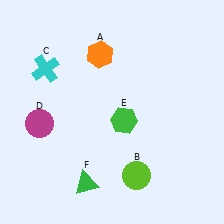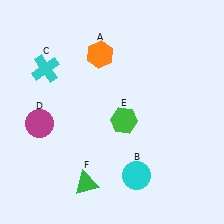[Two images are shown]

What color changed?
The circle (B) changed from lime in Image 1 to cyan in Image 2.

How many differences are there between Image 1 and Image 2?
There is 1 difference between the two images.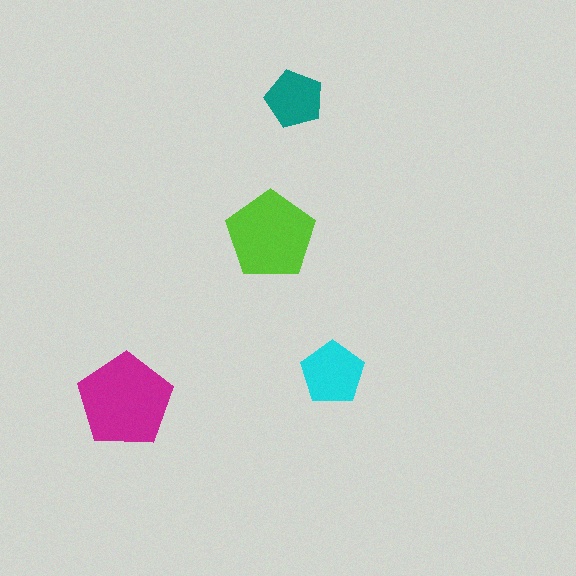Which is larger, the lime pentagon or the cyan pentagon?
The lime one.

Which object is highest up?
The teal pentagon is topmost.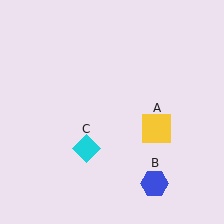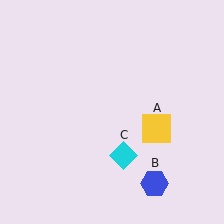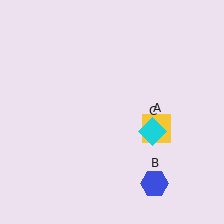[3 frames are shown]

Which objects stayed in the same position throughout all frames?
Yellow square (object A) and blue hexagon (object B) remained stationary.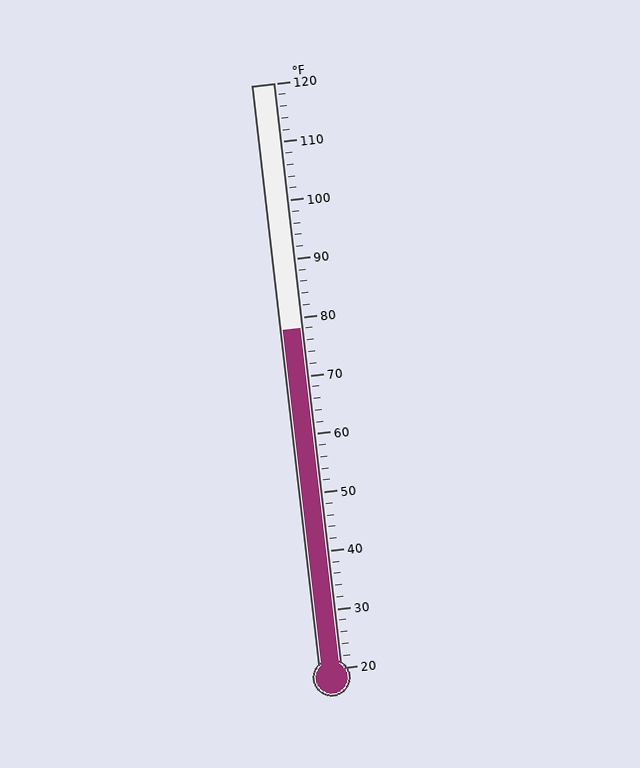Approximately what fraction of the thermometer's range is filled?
The thermometer is filled to approximately 60% of its range.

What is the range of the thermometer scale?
The thermometer scale ranges from 20°F to 120°F.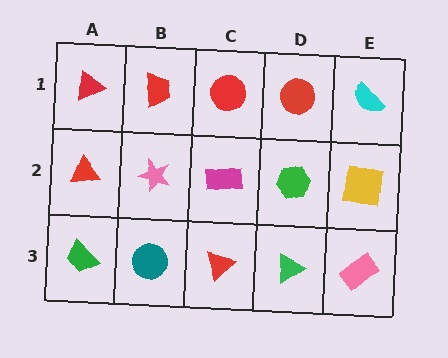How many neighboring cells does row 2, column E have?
3.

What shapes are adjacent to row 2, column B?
A red trapezoid (row 1, column B), a teal circle (row 3, column B), a red triangle (row 2, column A), a magenta rectangle (row 2, column C).